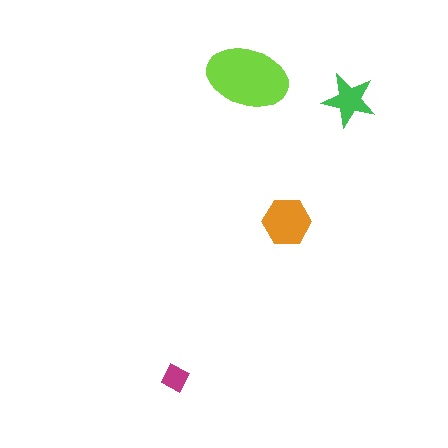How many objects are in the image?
There are 4 objects in the image.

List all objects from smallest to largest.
The magenta diamond, the green star, the orange hexagon, the lime ellipse.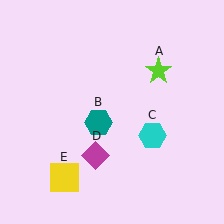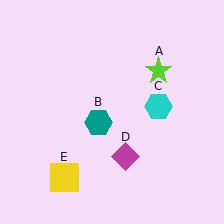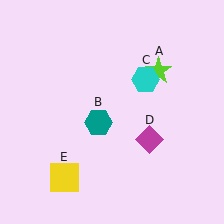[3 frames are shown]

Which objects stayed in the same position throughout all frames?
Lime star (object A) and teal hexagon (object B) and yellow square (object E) remained stationary.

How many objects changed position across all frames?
2 objects changed position: cyan hexagon (object C), magenta diamond (object D).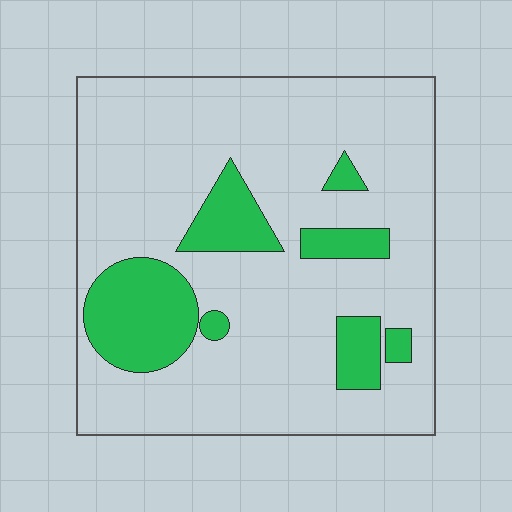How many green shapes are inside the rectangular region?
7.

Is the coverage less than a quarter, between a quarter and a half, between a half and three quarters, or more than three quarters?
Less than a quarter.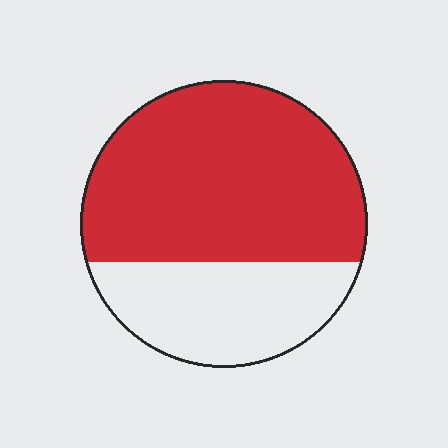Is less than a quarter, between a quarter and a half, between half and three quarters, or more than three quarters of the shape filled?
Between half and three quarters.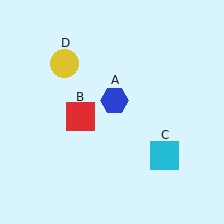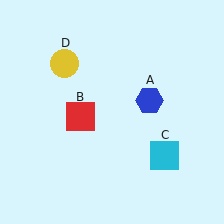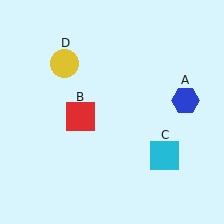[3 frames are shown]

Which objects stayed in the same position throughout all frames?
Red square (object B) and cyan square (object C) and yellow circle (object D) remained stationary.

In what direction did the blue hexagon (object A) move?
The blue hexagon (object A) moved right.